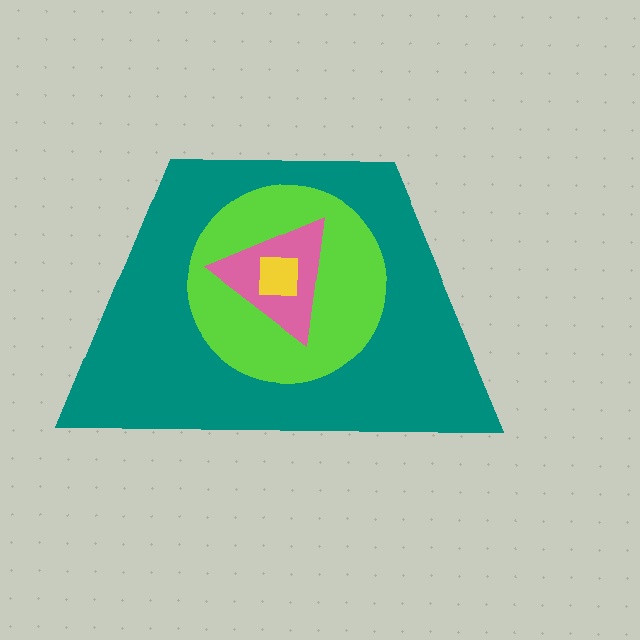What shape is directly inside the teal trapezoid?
The lime circle.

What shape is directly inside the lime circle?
The pink triangle.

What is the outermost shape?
The teal trapezoid.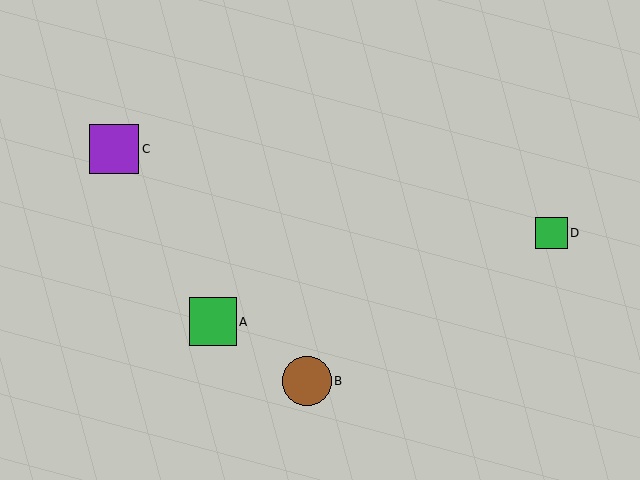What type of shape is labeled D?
Shape D is a green square.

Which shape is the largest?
The purple square (labeled C) is the largest.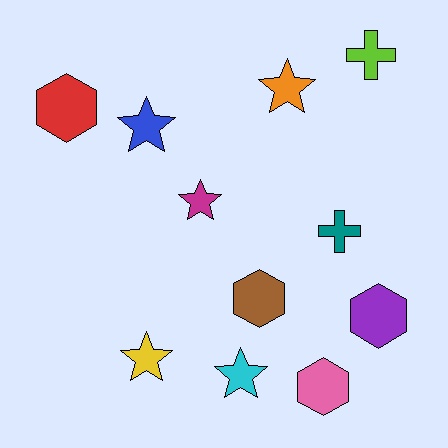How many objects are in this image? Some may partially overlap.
There are 11 objects.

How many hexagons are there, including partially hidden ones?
There are 4 hexagons.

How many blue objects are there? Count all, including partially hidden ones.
There is 1 blue object.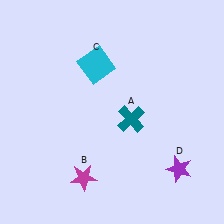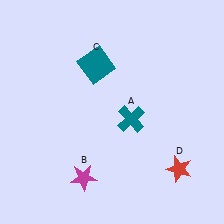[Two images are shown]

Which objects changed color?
C changed from cyan to teal. D changed from purple to red.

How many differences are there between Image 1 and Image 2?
There are 2 differences between the two images.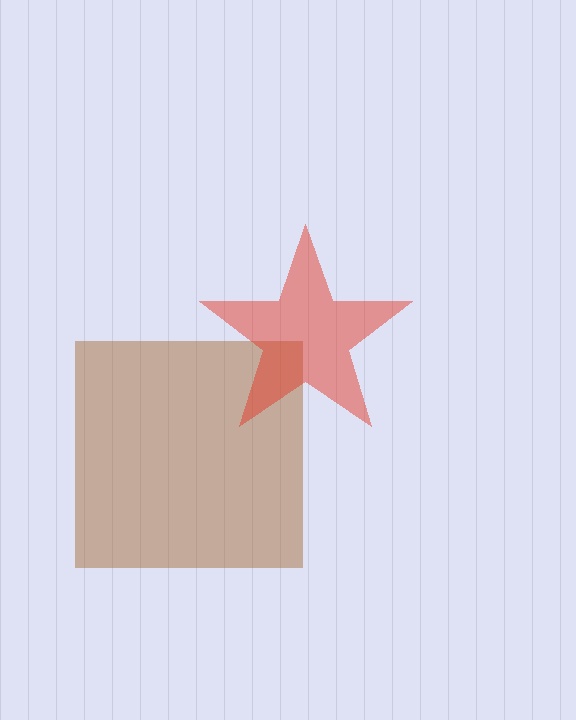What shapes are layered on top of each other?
The layered shapes are: a brown square, a red star.